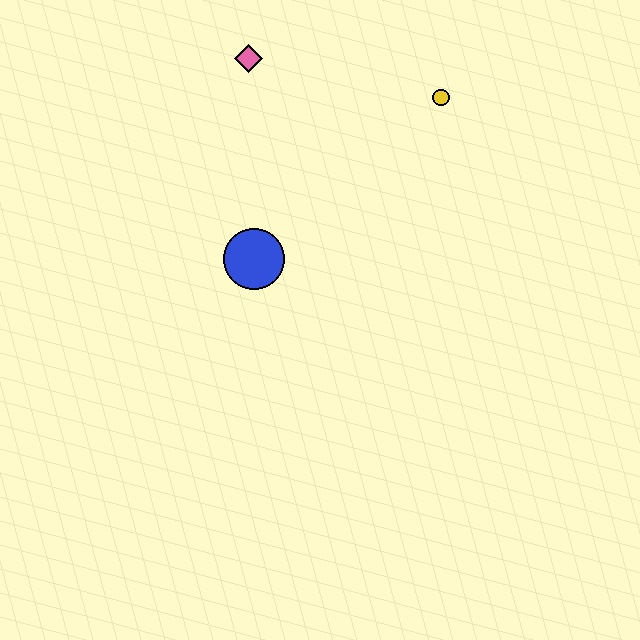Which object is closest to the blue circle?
The pink diamond is closest to the blue circle.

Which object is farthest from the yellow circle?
The blue circle is farthest from the yellow circle.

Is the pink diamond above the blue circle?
Yes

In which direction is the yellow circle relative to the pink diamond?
The yellow circle is to the right of the pink diamond.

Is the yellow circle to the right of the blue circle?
Yes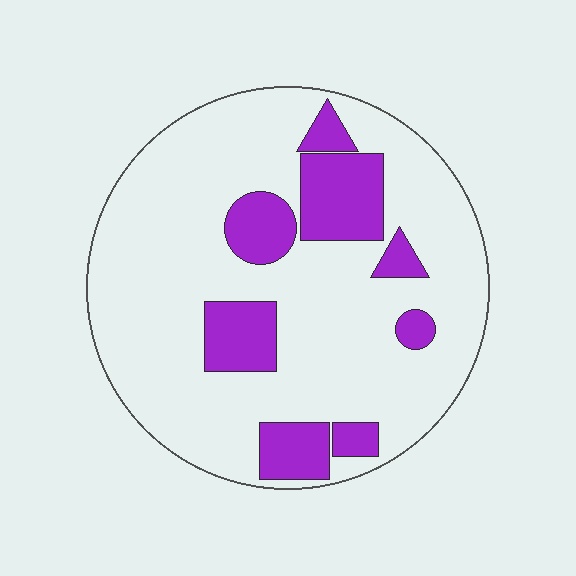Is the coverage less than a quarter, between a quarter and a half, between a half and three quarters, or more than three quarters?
Less than a quarter.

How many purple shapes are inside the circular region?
8.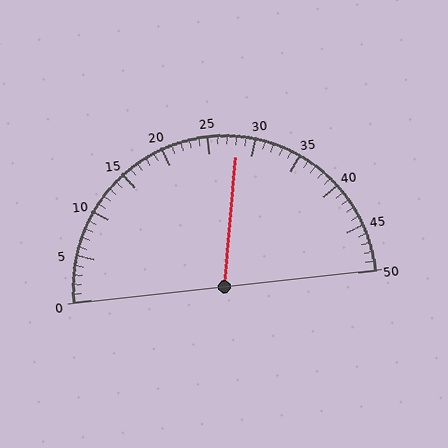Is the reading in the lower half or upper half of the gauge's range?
The reading is in the upper half of the range (0 to 50).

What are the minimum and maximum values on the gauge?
The gauge ranges from 0 to 50.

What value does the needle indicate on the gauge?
The needle indicates approximately 28.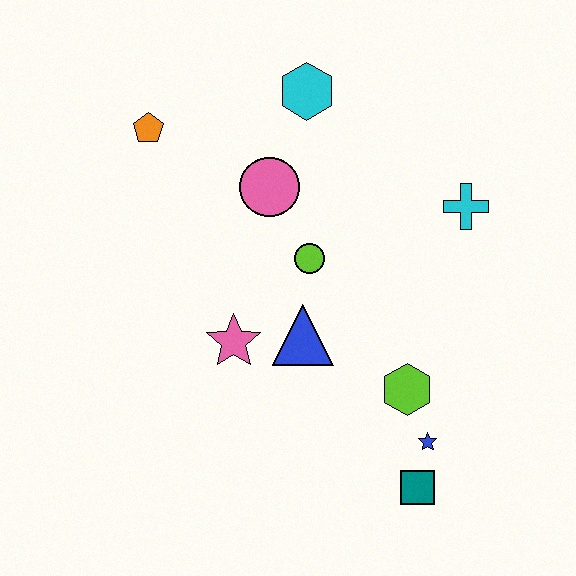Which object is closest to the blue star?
The teal square is closest to the blue star.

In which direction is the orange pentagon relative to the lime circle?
The orange pentagon is to the left of the lime circle.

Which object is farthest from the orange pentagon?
The teal square is farthest from the orange pentagon.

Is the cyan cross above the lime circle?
Yes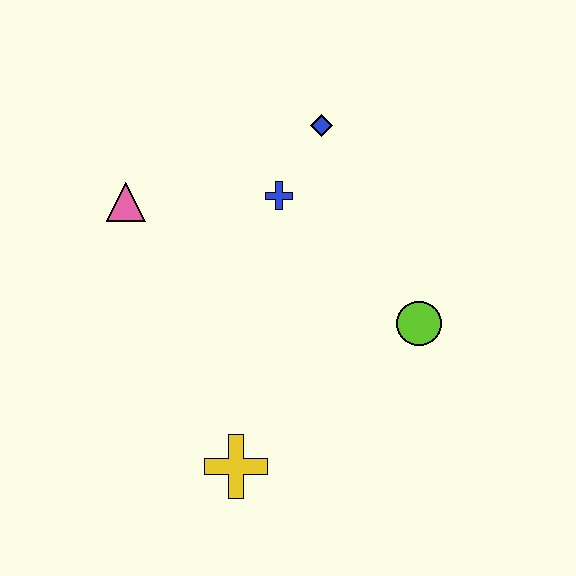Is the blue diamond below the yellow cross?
No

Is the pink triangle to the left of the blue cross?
Yes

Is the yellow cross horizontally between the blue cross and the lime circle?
No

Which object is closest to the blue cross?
The blue diamond is closest to the blue cross.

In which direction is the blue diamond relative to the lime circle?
The blue diamond is above the lime circle.